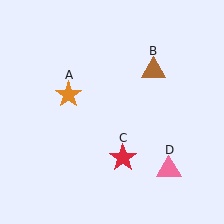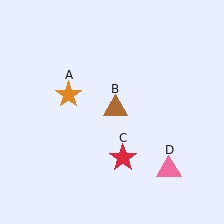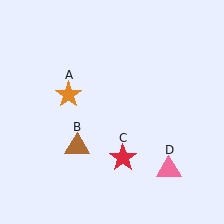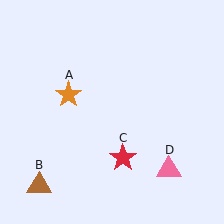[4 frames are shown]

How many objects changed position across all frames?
1 object changed position: brown triangle (object B).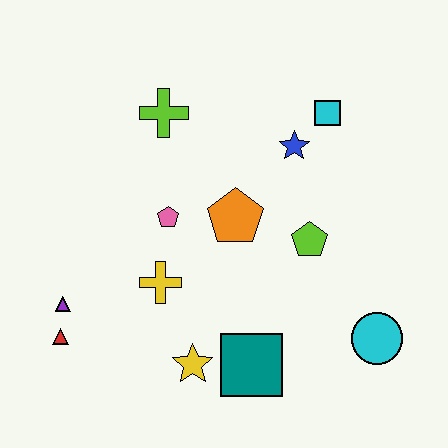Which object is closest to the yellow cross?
The pink pentagon is closest to the yellow cross.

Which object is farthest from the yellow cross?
The cyan square is farthest from the yellow cross.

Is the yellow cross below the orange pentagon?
Yes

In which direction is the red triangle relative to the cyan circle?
The red triangle is to the left of the cyan circle.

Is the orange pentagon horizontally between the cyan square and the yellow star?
Yes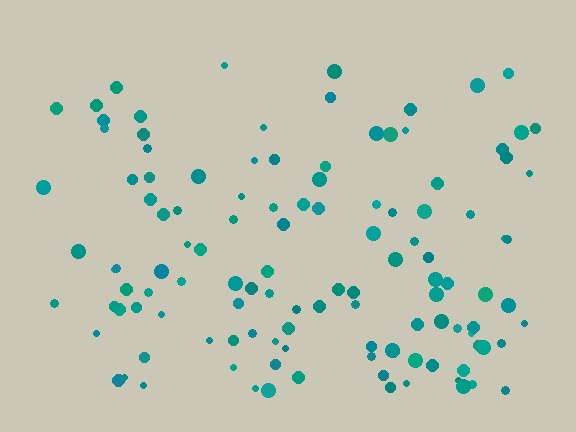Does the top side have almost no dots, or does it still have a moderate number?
Still a moderate number, just noticeably fewer than the bottom.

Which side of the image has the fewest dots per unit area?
The top.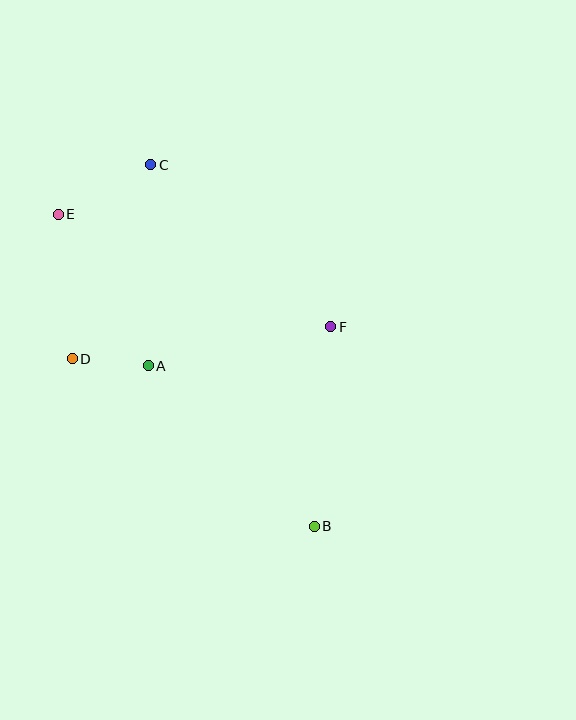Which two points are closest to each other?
Points A and D are closest to each other.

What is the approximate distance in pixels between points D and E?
The distance between D and E is approximately 145 pixels.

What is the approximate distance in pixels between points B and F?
The distance between B and F is approximately 200 pixels.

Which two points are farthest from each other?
Points B and E are farthest from each other.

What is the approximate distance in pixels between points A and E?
The distance between A and E is approximately 176 pixels.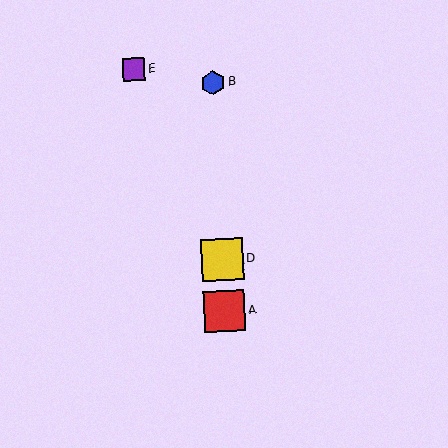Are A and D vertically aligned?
Yes, both are at x≈225.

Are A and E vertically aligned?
No, A is at x≈225 and E is at x≈134.